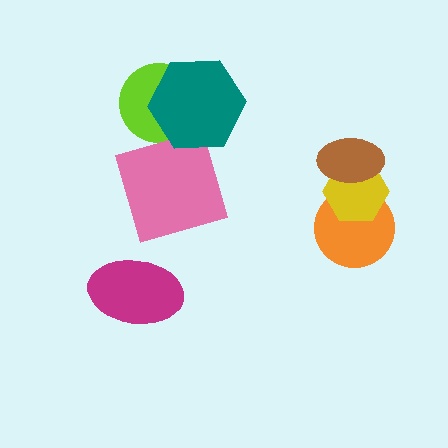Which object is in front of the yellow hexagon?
The brown ellipse is in front of the yellow hexagon.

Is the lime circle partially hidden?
Yes, it is partially covered by another shape.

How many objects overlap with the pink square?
0 objects overlap with the pink square.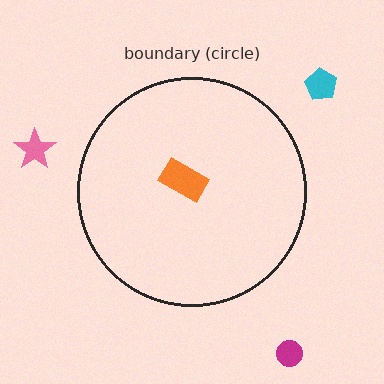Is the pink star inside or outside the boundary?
Outside.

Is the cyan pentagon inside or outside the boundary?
Outside.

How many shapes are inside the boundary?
1 inside, 3 outside.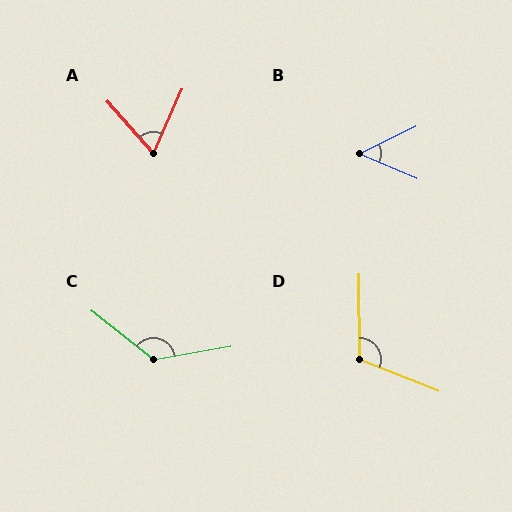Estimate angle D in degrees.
Approximately 112 degrees.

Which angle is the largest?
C, at approximately 132 degrees.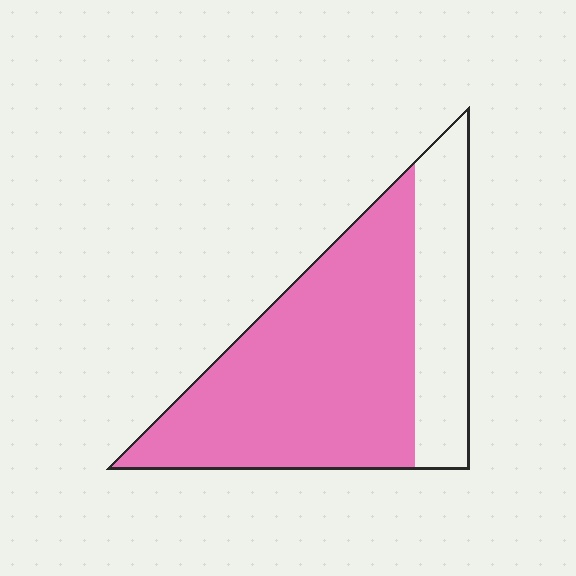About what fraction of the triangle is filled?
About three quarters (3/4).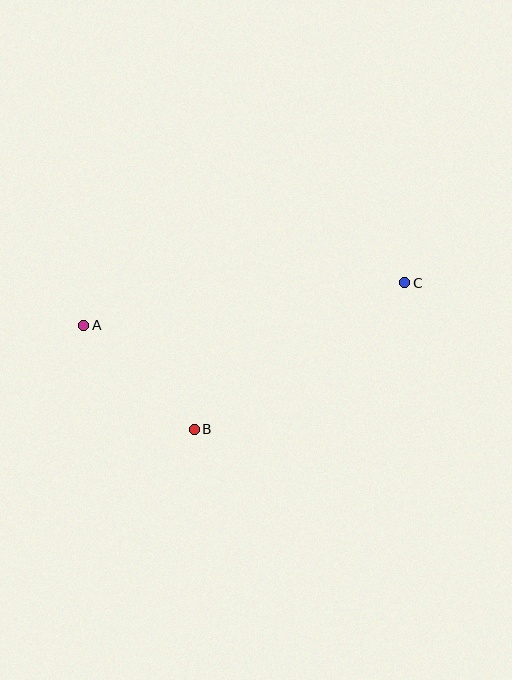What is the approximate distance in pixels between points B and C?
The distance between B and C is approximately 257 pixels.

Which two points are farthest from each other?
Points A and C are farthest from each other.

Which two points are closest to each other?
Points A and B are closest to each other.